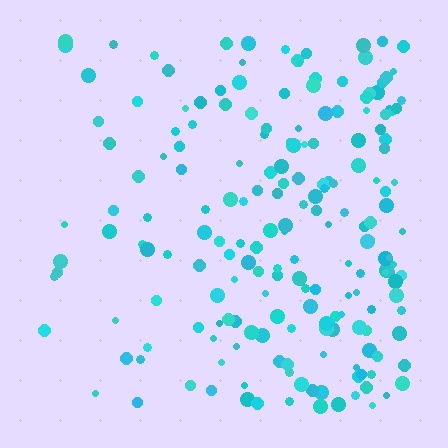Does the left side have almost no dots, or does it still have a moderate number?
Still a moderate number, just noticeably fewer than the right.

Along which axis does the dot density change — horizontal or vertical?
Horizontal.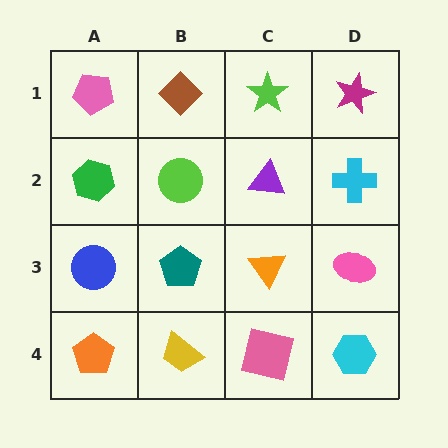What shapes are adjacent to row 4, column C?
An orange triangle (row 3, column C), a yellow trapezoid (row 4, column B), a cyan hexagon (row 4, column D).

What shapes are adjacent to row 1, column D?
A cyan cross (row 2, column D), a lime star (row 1, column C).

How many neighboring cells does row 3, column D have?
3.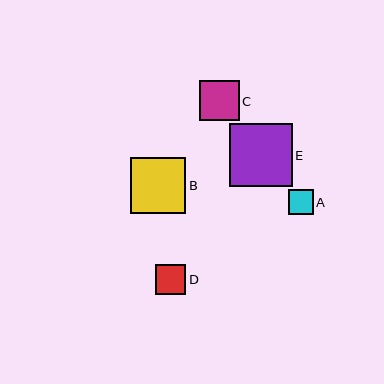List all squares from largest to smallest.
From largest to smallest: E, B, C, D, A.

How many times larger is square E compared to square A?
Square E is approximately 2.6 times the size of square A.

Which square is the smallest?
Square A is the smallest with a size of approximately 24 pixels.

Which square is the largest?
Square E is the largest with a size of approximately 63 pixels.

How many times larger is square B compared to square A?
Square B is approximately 2.3 times the size of square A.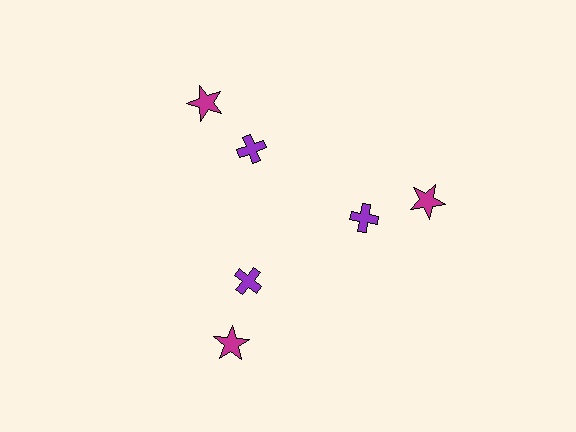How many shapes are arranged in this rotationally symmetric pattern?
There are 6 shapes, arranged in 3 groups of 2.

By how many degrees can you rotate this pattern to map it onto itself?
The pattern maps onto itself every 120 degrees of rotation.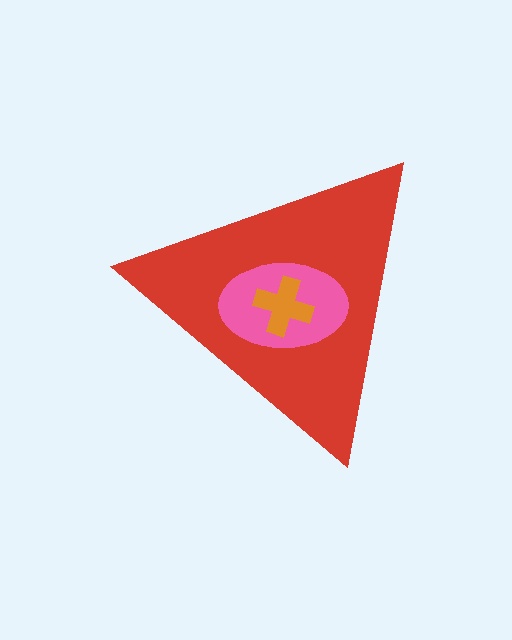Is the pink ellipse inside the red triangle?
Yes.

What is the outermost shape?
The red triangle.